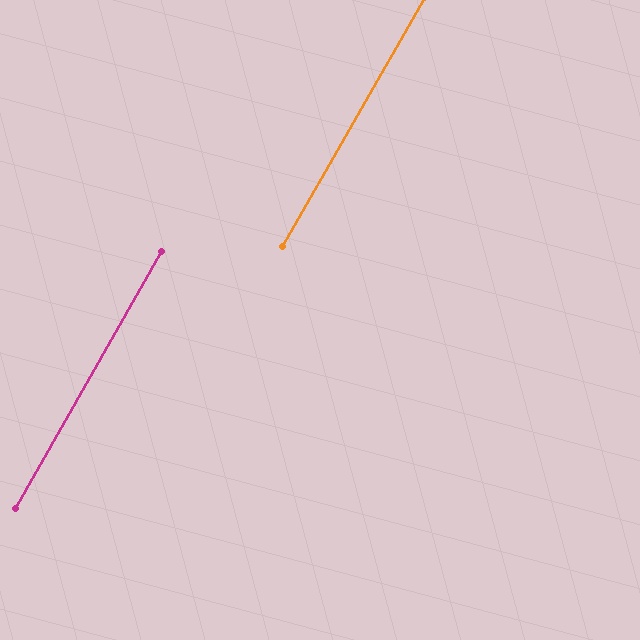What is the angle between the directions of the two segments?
Approximately 0 degrees.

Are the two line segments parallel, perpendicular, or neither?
Parallel — their directions differ by only 0.1°.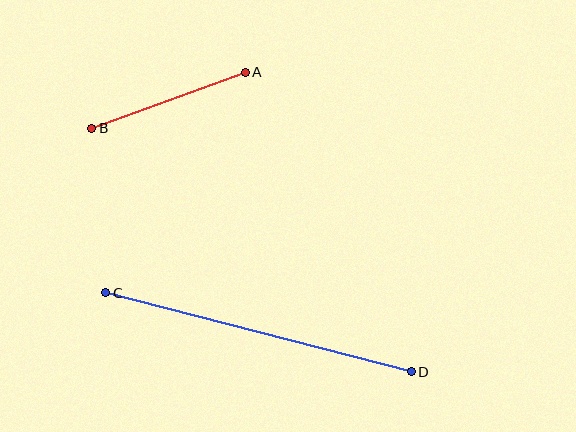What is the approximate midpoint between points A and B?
The midpoint is at approximately (168, 100) pixels.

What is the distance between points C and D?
The distance is approximately 316 pixels.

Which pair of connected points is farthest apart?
Points C and D are farthest apart.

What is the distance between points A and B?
The distance is approximately 163 pixels.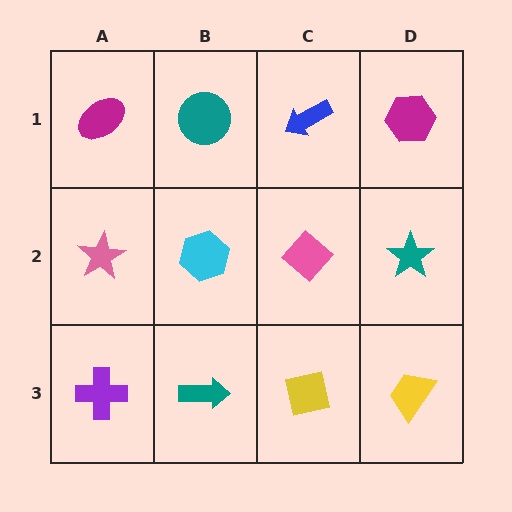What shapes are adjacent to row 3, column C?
A pink diamond (row 2, column C), a teal arrow (row 3, column B), a yellow trapezoid (row 3, column D).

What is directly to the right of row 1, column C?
A magenta hexagon.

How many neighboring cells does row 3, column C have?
3.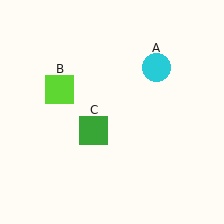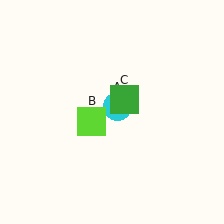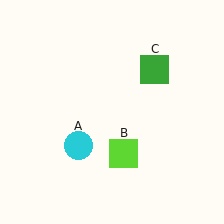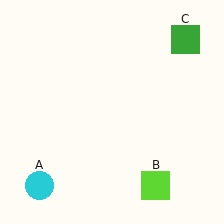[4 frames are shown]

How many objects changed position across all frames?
3 objects changed position: cyan circle (object A), lime square (object B), green square (object C).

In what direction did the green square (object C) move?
The green square (object C) moved up and to the right.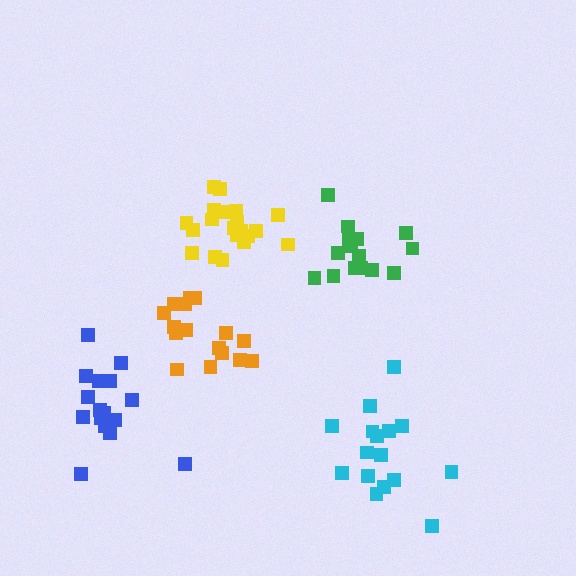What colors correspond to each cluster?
The clusters are colored: cyan, orange, yellow, blue, green.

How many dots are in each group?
Group 1: 16 dots, Group 2: 16 dots, Group 3: 20 dots, Group 4: 16 dots, Group 5: 15 dots (83 total).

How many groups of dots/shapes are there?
There are 5 groups.